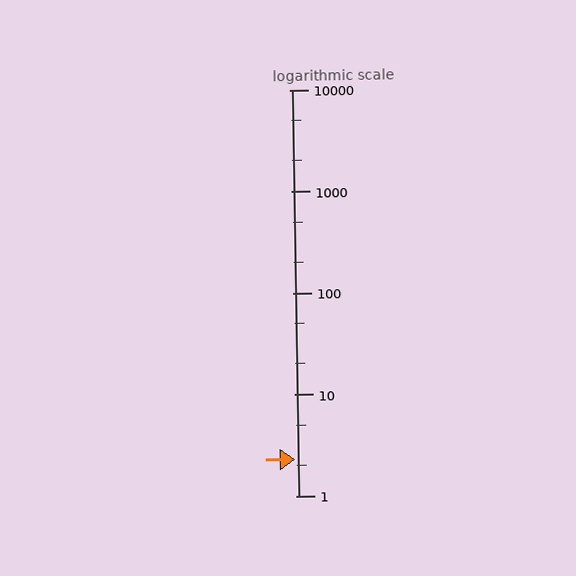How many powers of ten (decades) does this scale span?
The scale spans 4 decades, from 1 to 10000.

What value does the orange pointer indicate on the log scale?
The pointer indicates approximately 2.3.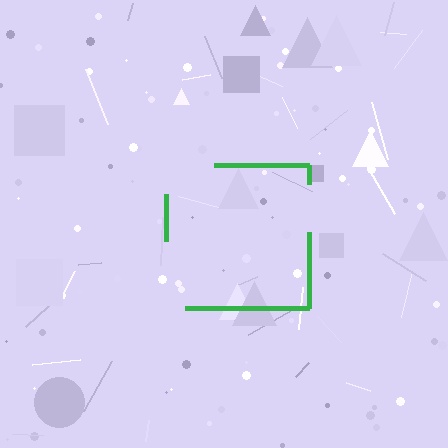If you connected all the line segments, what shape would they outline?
They would outline a square.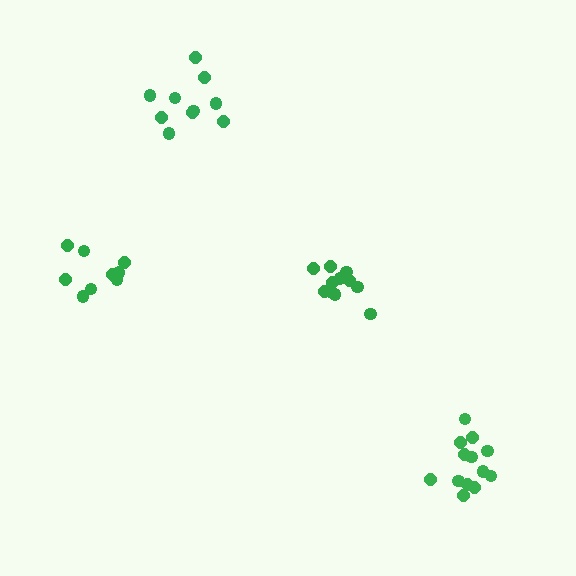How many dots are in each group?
Group 1: 11 dots, Group 2: 10 dots, Group 3: 13 dots, Group 4: 10 dots (44 total).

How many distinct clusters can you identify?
There are 4 distinct clusters.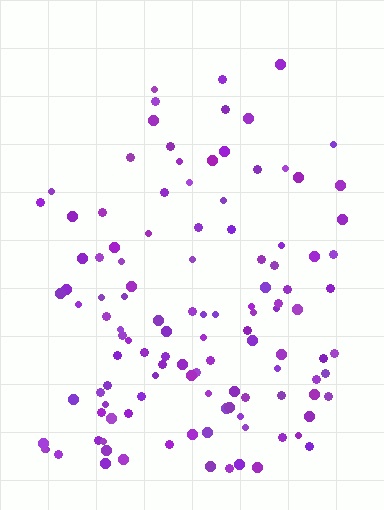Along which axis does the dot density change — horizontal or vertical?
Vertical.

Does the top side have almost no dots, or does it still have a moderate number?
Still a moderate number, just noticeably fewer than the bottom.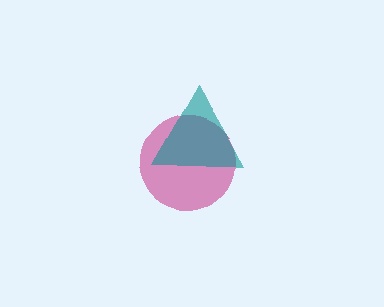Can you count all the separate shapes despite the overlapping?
Yes, there are 2 separate shapes.